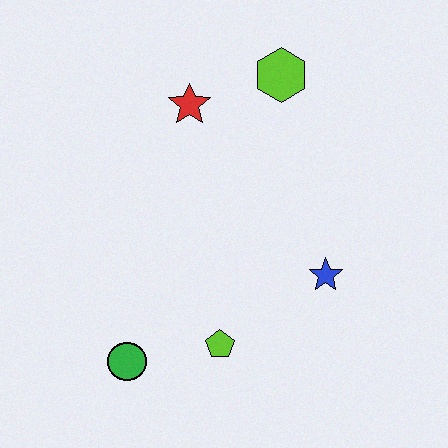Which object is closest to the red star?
The lime hexagon is closest to the red star.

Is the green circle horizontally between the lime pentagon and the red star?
No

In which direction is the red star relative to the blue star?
The red star is above the blue star.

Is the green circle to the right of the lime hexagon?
No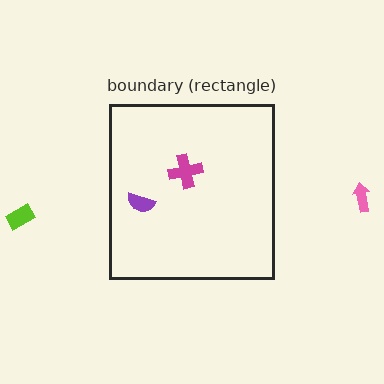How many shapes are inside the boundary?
2 inside, 2 outside.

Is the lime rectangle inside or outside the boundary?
Outside.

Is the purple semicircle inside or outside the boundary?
Inside.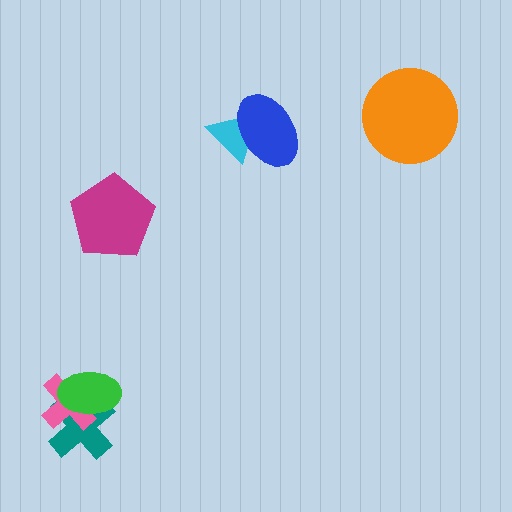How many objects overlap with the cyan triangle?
1 object overlaps with the cyan triangle.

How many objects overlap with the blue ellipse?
1 object overlaps with the blue ellipse.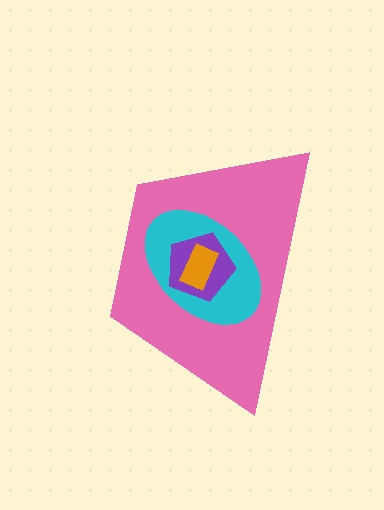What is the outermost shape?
The pink trapezoid.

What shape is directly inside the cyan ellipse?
The purple pentagon.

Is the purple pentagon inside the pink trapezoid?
Yes.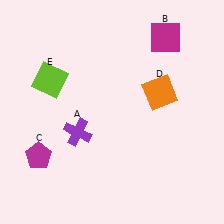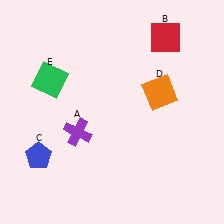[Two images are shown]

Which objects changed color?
B changed from magenta to red. C changed from magenta to blue. E changed from lime to green.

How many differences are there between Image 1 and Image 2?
There are 3 differences between the two images.